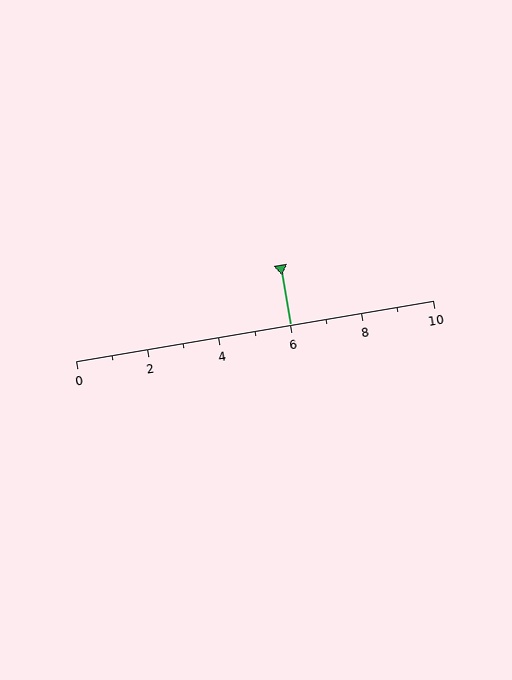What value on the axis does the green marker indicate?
The marker indicates approximately 6.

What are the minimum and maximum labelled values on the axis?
The axis runs from 0 to 10.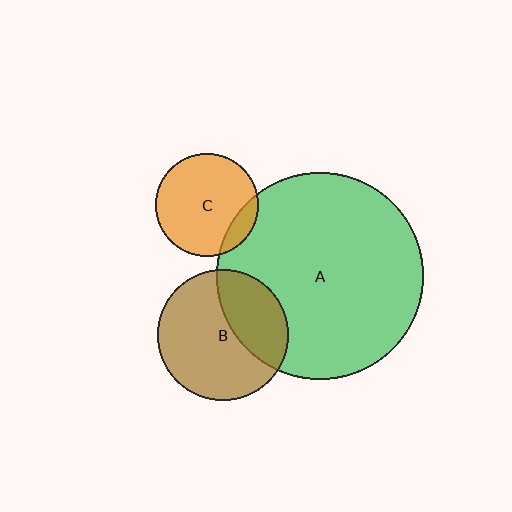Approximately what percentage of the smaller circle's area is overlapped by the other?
Approximately 15%.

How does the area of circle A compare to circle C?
Approximately 4.1 times.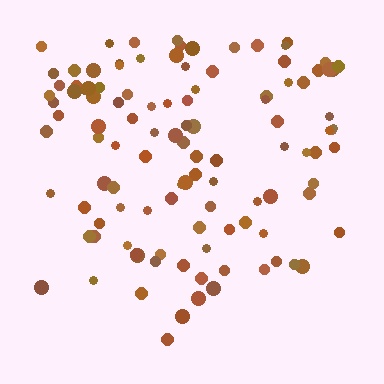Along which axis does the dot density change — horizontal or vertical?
Vertical.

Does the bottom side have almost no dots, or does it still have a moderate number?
Still a moderate number, just noticeably fewer than the top.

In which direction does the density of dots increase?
From bottom to top, with the top side densest.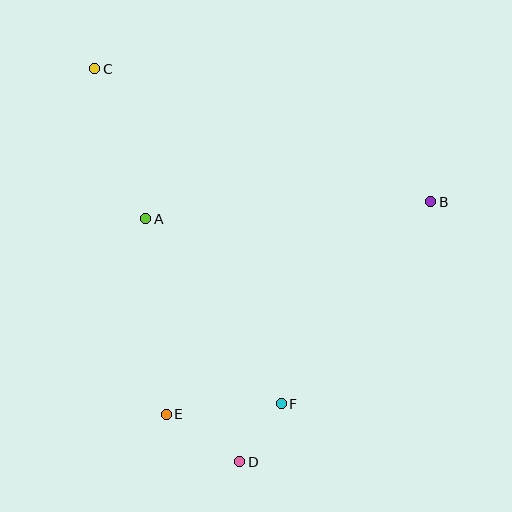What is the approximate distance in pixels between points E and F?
The distance between E and F is approximately 115 pixels.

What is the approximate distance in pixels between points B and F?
The distance between B and F is approximately 252 pixels.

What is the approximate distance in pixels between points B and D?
The distance between B and D is approximately 323 pixels.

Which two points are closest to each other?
Points D and F are closest to each other.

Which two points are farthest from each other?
Points C and D are farthest from each other.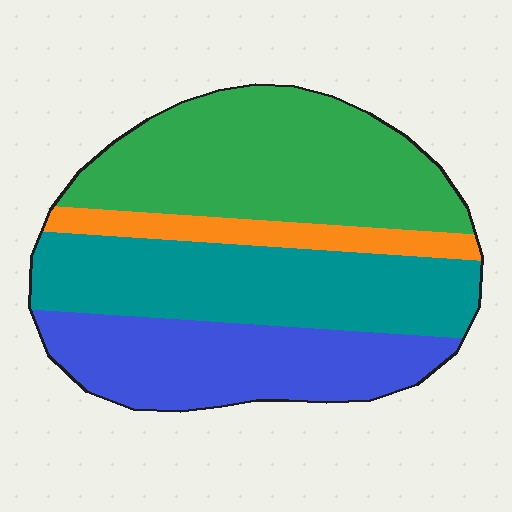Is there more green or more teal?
Green.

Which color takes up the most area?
Green, at roughly 35%.